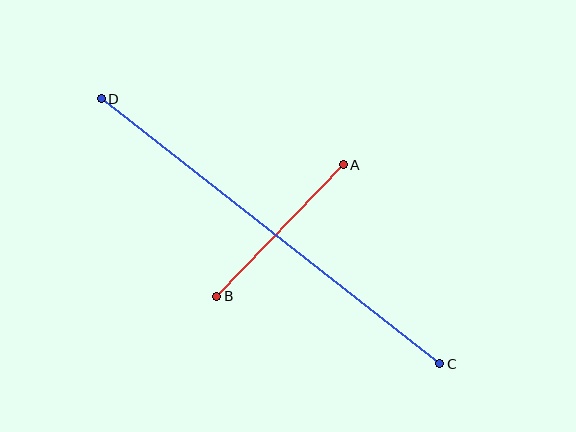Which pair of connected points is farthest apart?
Points C and D are farthest apart.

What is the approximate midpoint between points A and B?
The midpoint is at approximately (280, 231) pixels.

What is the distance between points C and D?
The distance is approximately 430 pixels.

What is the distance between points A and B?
The distance is approximately 182 pixels.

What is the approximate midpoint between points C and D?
The midpoint is at approximately (270, 231) pixels.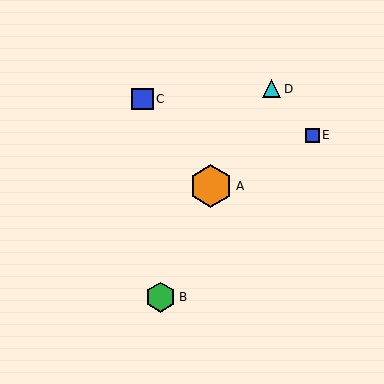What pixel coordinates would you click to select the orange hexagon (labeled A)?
Click at (211, 186) to select the orange hexagon A.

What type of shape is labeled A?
Shape A is an orange hexagon.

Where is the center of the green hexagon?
The center of the green hexagon is at (161, 297).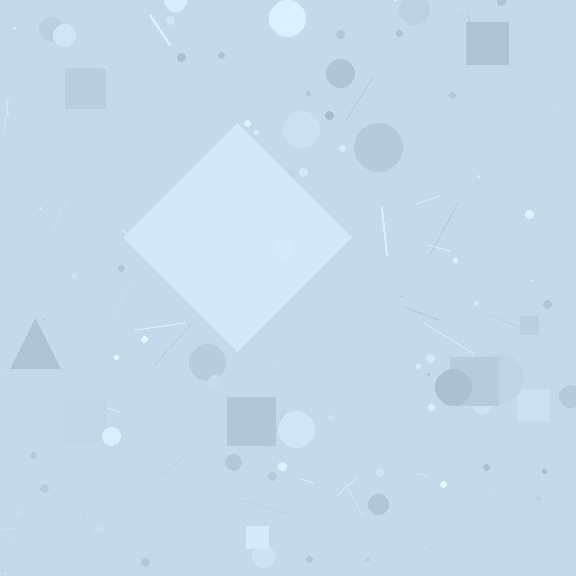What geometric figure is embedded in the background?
A diamond is embedded in the background.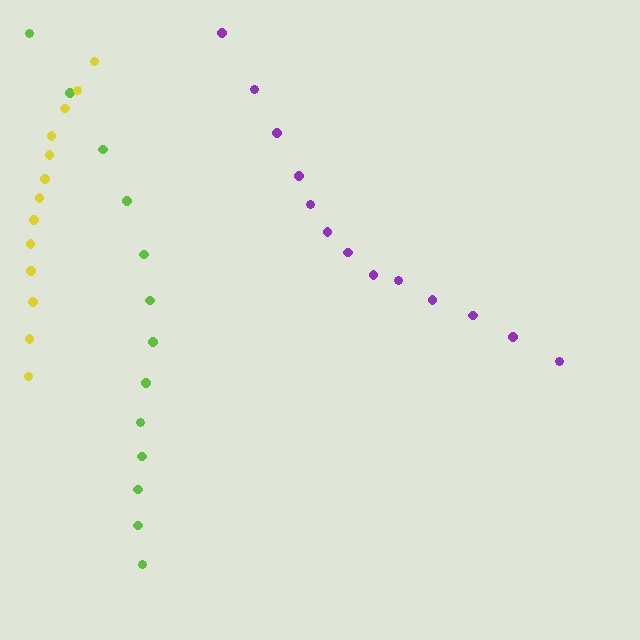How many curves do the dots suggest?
There are 3 distinct paths.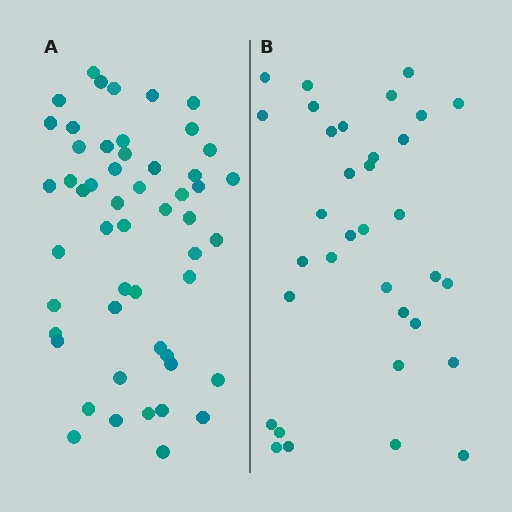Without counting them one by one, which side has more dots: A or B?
Region A (the left region) has more dots.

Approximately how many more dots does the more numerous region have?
Region A has approximately 20 more dots than region B.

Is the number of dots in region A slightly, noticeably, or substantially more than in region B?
Region A has substantially more. The ratio is roughly 1.5 to 1.